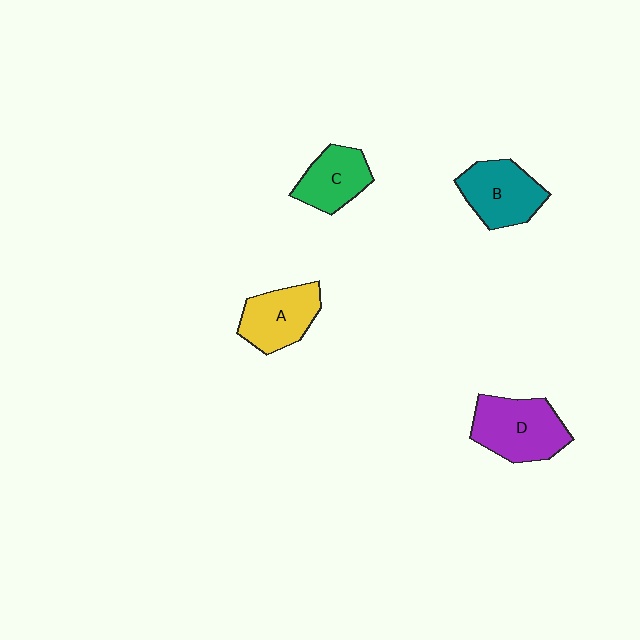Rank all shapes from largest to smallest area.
From largest to smallest: D (purple), B (teal), A (yellow), C (green).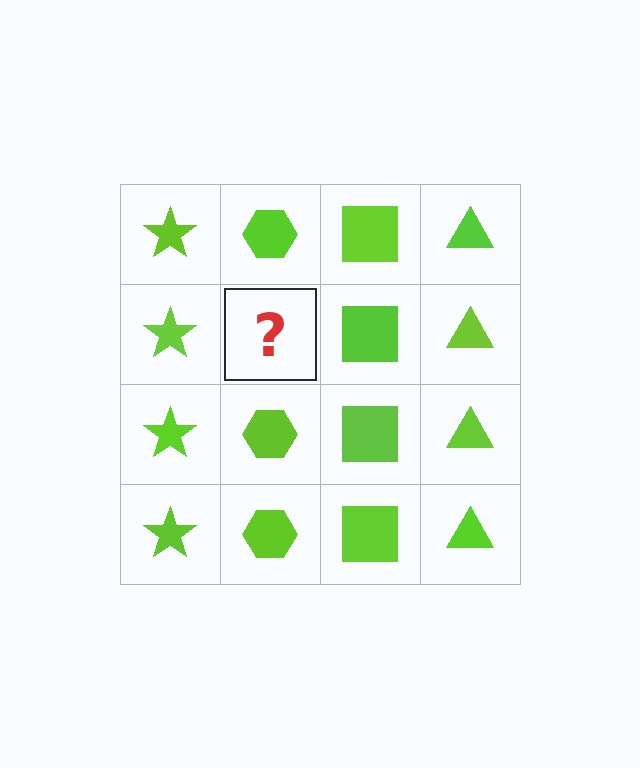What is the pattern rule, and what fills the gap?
The rule is that each column has a consistent shape. The gap should be filled with a lime hexagon.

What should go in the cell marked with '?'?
The missing cell should contain a lime hexagon.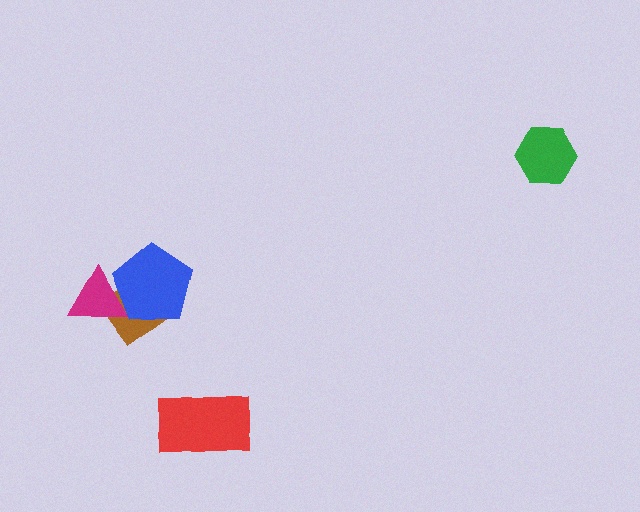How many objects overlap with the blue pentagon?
2 objects overlap with the blue pentagon.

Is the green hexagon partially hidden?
No, no other shape covers it.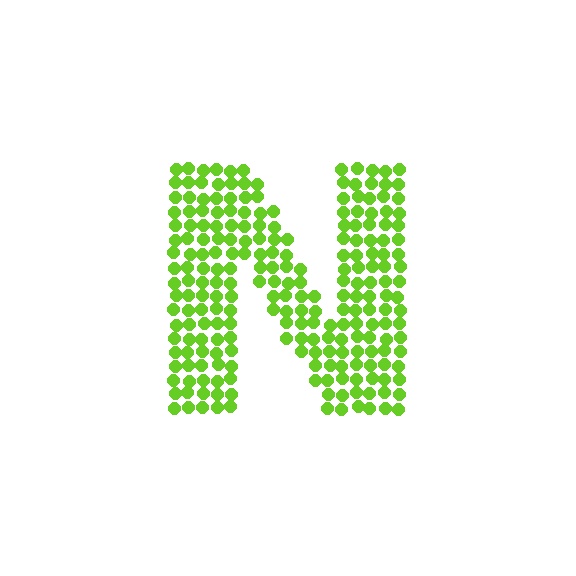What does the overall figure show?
The overall figure shows the letter N.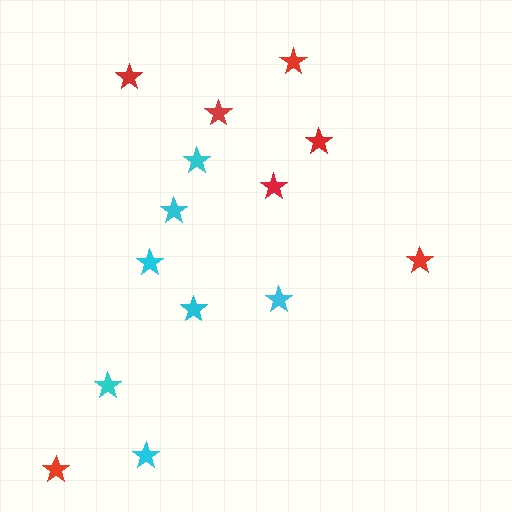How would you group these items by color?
There are 2 groups: one group of red stars (7) and one group of cyan stars (7).